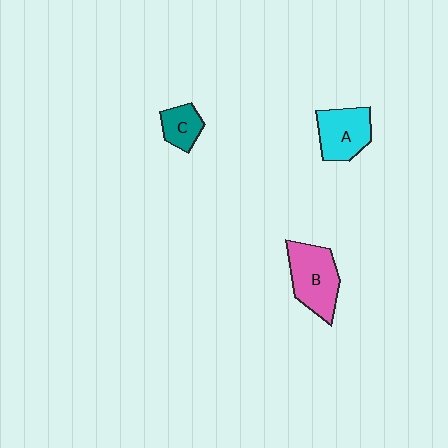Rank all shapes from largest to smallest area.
From largest to smallest: B (pink), A (cyan), C (teal).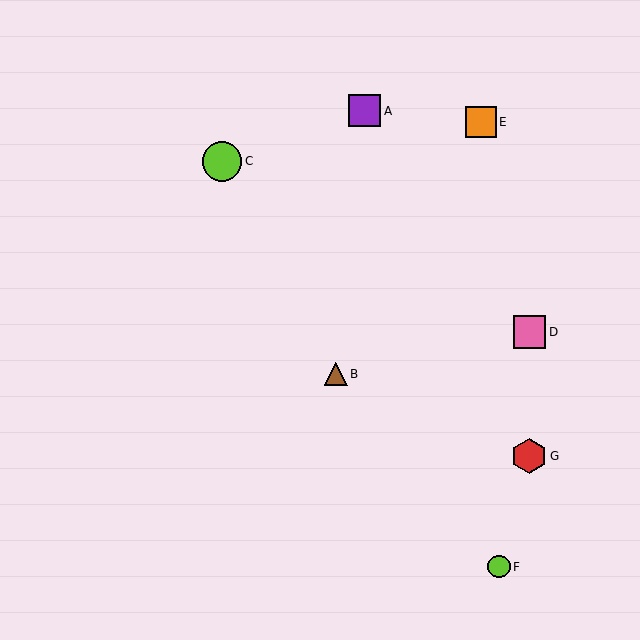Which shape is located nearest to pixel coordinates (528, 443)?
The red hexagon (labeled G) at (529, 456) is nearest to that location.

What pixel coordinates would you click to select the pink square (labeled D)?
Click at (529, 332) to select the pink square D.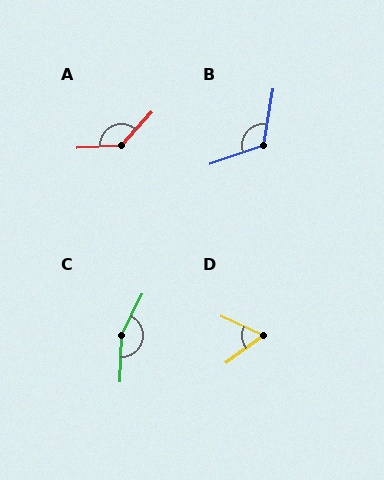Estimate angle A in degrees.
Approximately 135 degrees.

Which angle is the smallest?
D, at approximately 60 degrees.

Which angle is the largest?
C, at approximately 155 degrees.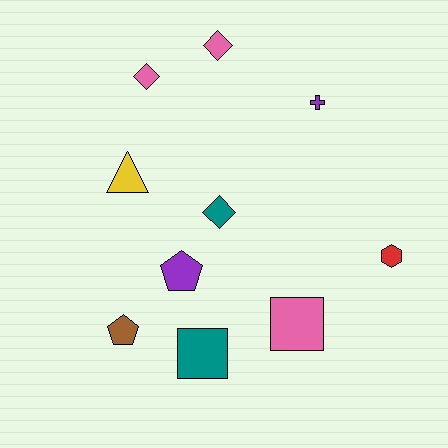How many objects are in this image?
There are 10 objects.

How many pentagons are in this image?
There are 2 pentagons.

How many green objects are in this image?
There are no green objects.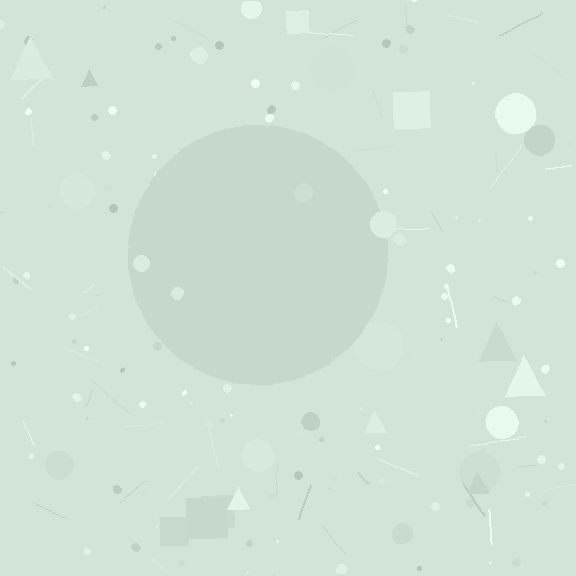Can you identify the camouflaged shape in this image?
The camouflaged shape is a circle.